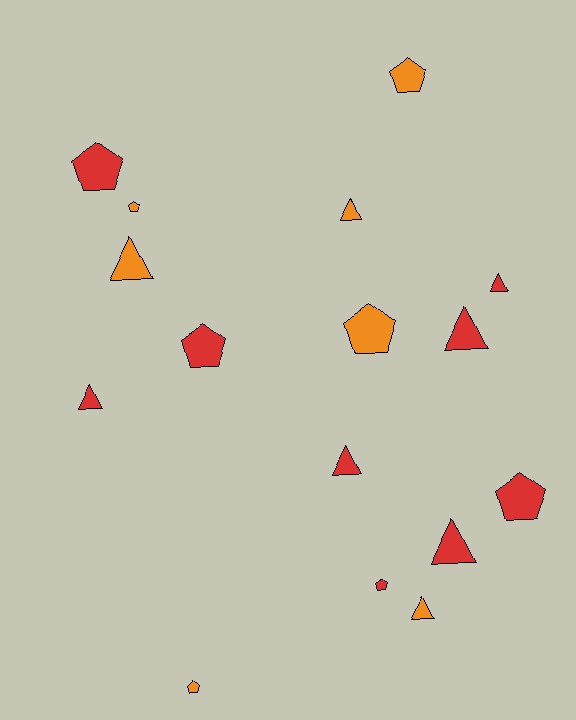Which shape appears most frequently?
Triangle, with 8 objects.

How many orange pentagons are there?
There are 4 orange pentagons.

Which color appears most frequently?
Red, with 9 objects.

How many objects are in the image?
There are 16 objects.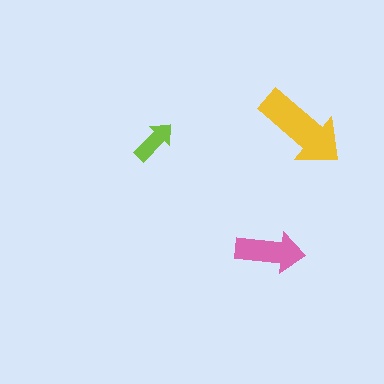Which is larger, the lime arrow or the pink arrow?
The pink one.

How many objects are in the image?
There are 3 objects in the image.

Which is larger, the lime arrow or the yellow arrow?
The yellow one.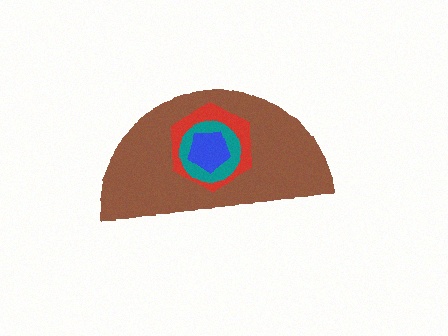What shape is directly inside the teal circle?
The blue pentagon.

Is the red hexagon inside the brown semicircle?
Yes.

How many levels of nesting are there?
4.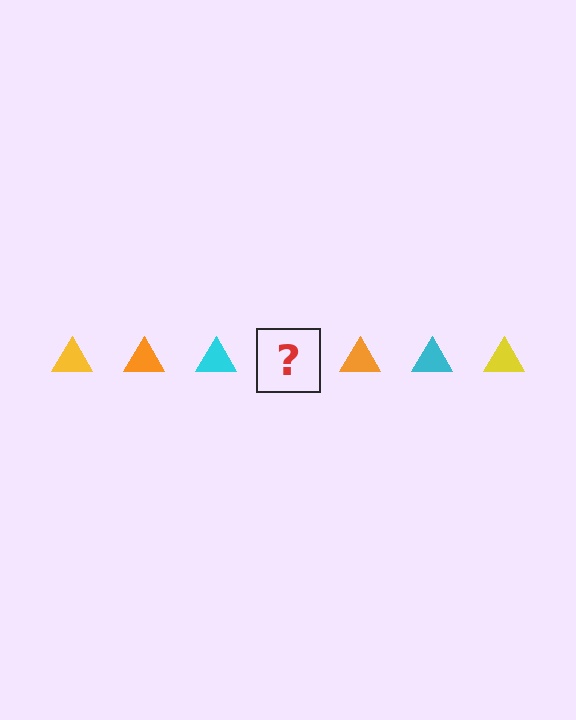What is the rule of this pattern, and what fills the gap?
The rule is that the pattern cycles through yellow, orange, cyan triangles. The gap should be filled with a yellow triangle.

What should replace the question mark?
The question mark should be replaced with a yellow triangle.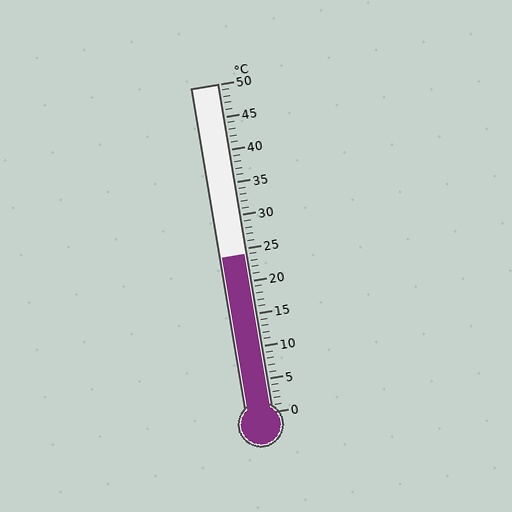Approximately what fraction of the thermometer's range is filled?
The thermometer is filled to approximately 50% of its range.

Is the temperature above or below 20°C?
The temperature is above 20°C.